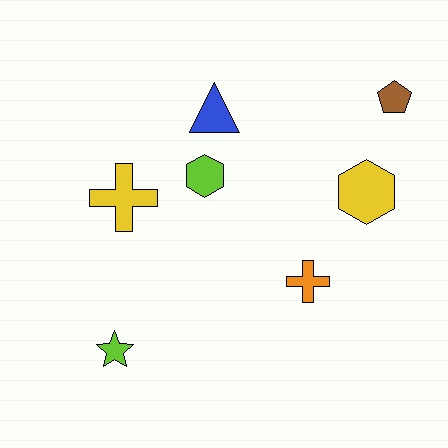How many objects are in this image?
There are 7 objects.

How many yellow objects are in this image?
There are 2 yellow objects.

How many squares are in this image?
There are no squares.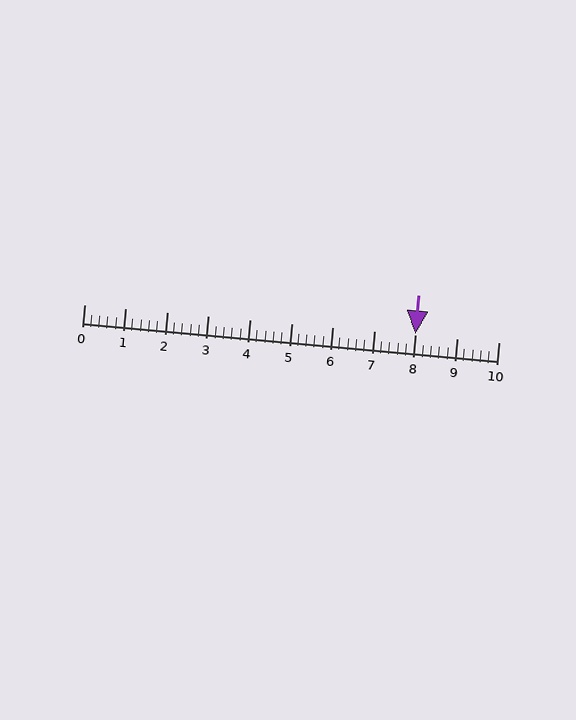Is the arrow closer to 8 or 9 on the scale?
The arrow is closer to 8.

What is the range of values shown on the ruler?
The ruler shows values from 0 to 10.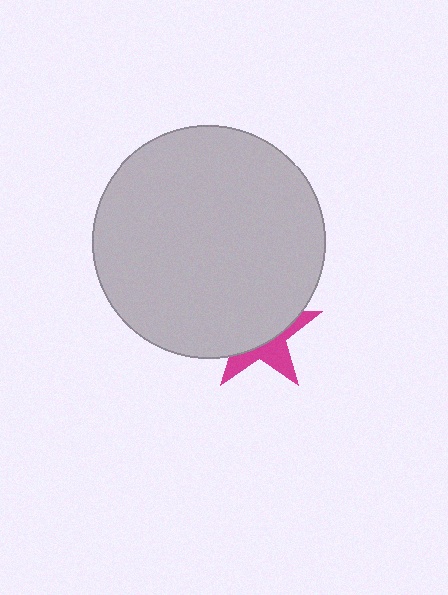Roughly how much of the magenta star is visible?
A small part of it is visible (roughly 37%).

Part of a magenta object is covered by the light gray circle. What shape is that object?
It is a star.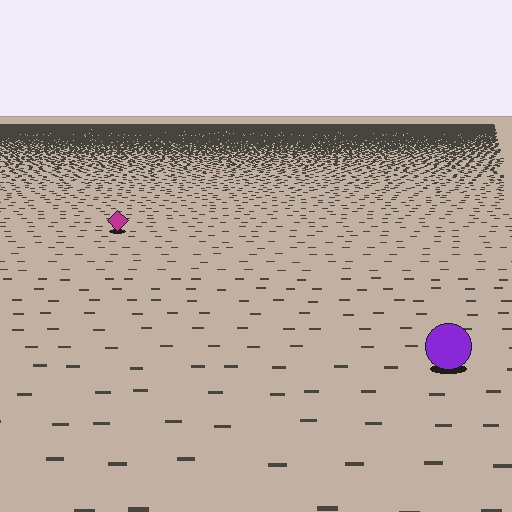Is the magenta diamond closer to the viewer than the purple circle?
No. The purple circle is closer — you can tell from the texture gradient: the ground texture is coarser near it.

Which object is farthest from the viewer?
The magenta diamond is farthest from the viewer. It appears smaller and the ground texture around it is denser.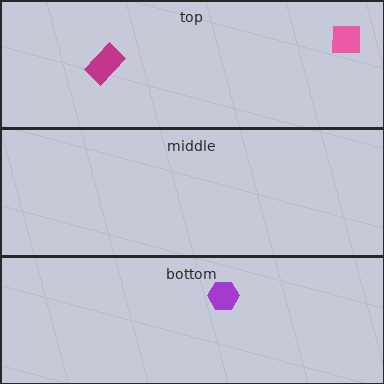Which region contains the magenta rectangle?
The top region.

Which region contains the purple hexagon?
The bottom region.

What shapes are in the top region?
The magenta rectangle, the pink square.